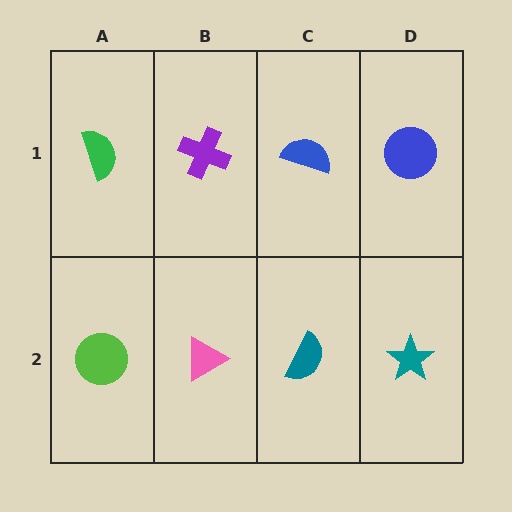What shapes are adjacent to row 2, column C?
A blue semicircle (row 1, column C), a pink triangle (row 2, column B), a teal star (row 2, column D).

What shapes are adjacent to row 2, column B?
A purple cross (row 1, column B), a lime circle (row 2, column A), a teal semicircle (row 2, column C).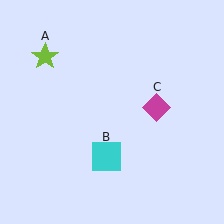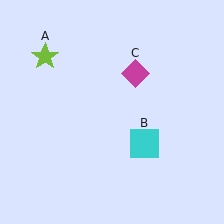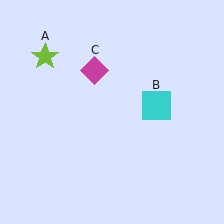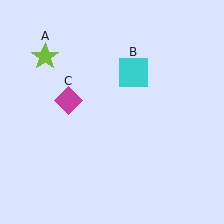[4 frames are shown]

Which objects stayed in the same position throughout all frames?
Lime star (object A) remained stationary.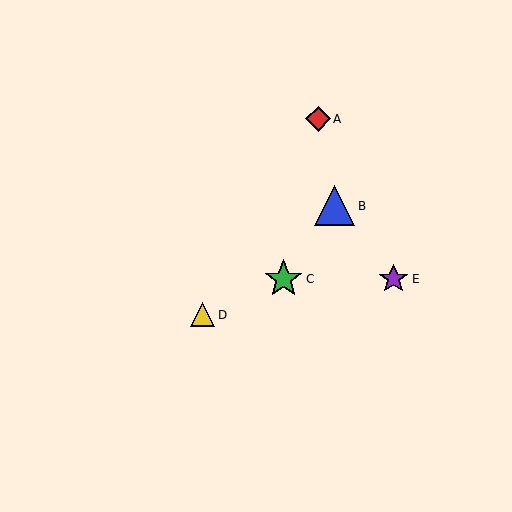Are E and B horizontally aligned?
No, E is at y≈279 and B is at y≈206.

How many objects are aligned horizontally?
2 objects (C, E) are aligned horizontally.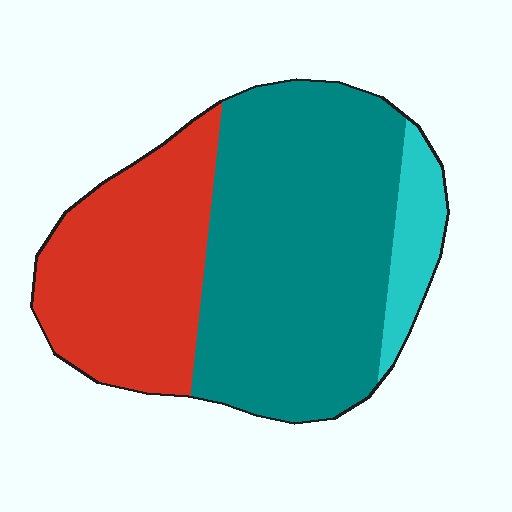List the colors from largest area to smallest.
From largest to smallest: teal, red, cyan.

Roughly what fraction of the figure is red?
Red takes up about one third (1/3) of the figure.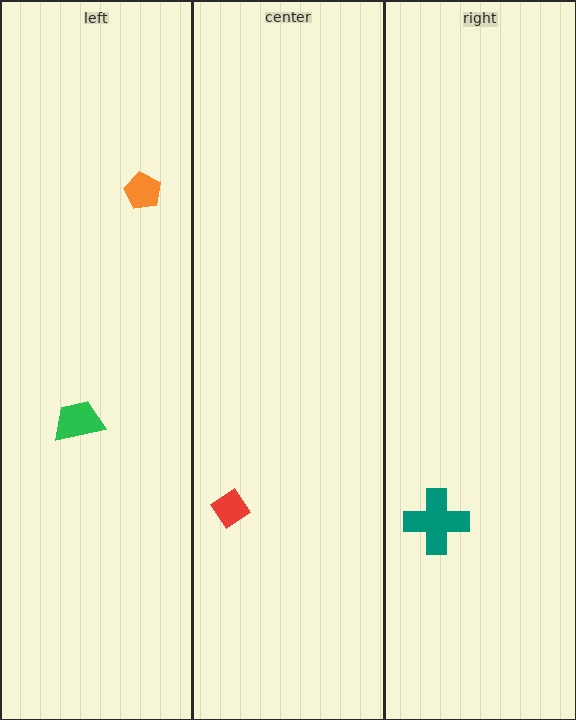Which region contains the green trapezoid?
The left region.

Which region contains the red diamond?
The center region.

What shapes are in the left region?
The green trapezoid, the orange pentagon.